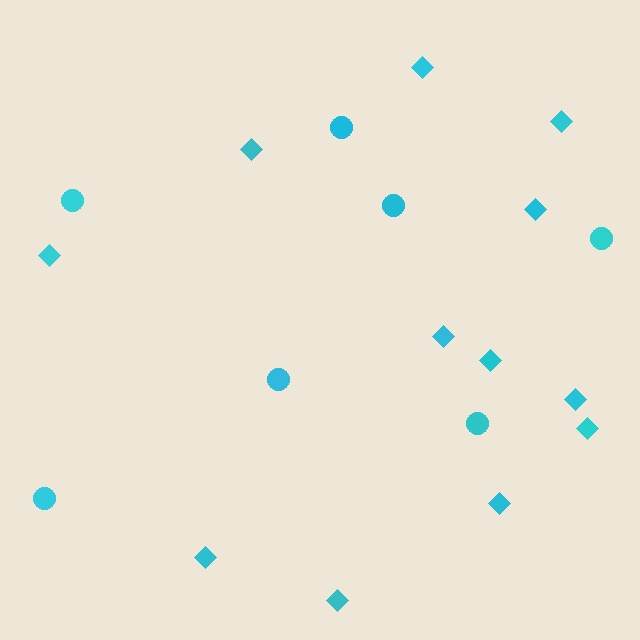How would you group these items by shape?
There are 2 groups: one group of diamonds (12) and one group of circles (7).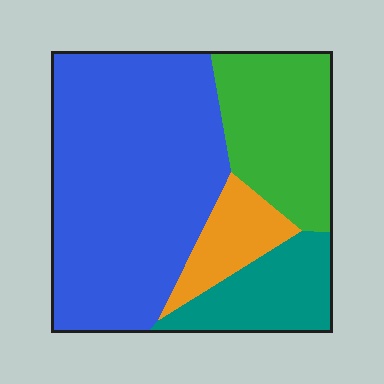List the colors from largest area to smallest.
From largest to smallest: blue, green, teal, orange.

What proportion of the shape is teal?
Teal covers about 15% of the shape.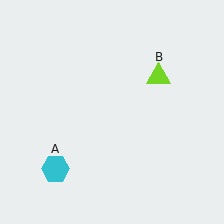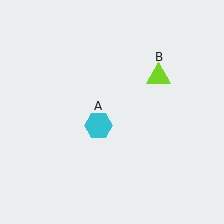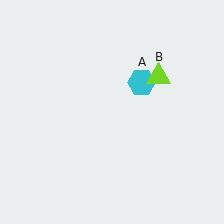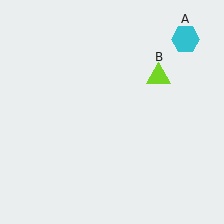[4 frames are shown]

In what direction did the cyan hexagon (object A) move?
The cyan hexagon (object A) moved up and to the right.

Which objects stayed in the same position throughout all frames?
Lime triangle (object B) remained stationary.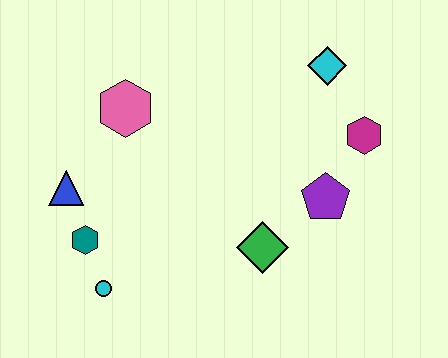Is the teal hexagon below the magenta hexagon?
Yes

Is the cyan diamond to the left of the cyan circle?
No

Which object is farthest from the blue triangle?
The magenta hexagon is farthest from the blue triangle.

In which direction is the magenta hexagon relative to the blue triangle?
The magenta hexagon is to the right of the blue triangle.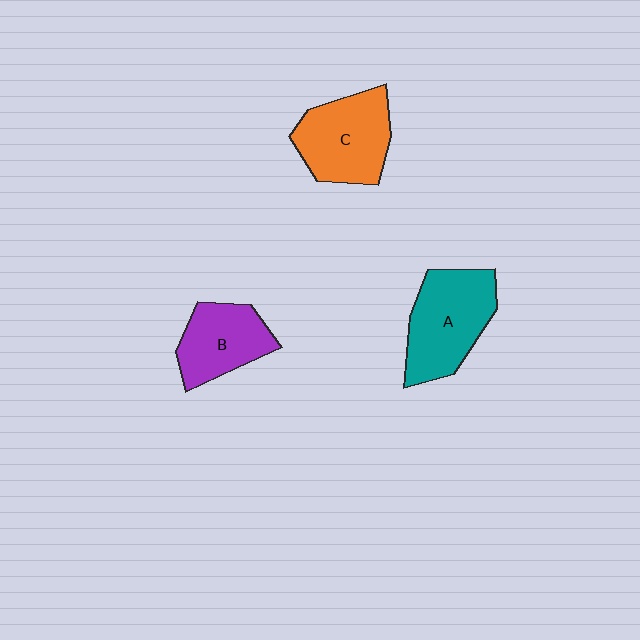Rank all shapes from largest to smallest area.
From largest to smallest: A (teal), C (orange), B (purple).